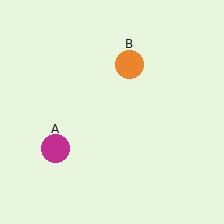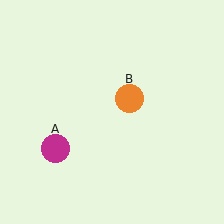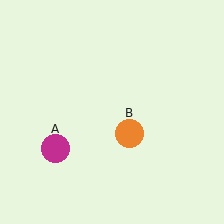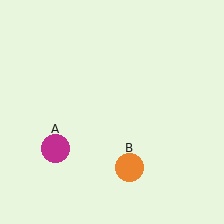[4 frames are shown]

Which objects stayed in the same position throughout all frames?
Magenta circle (object A) remained stationary.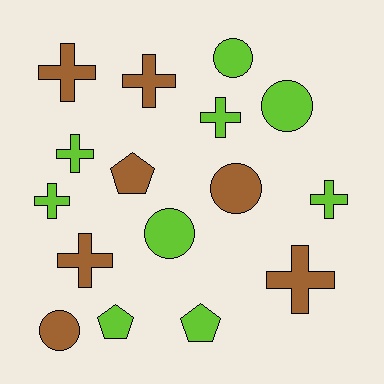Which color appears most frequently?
Lime, with 9 objects.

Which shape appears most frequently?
Cross, with 8 objects.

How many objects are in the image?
There are 16 objects.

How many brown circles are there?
There are 2 brown circles.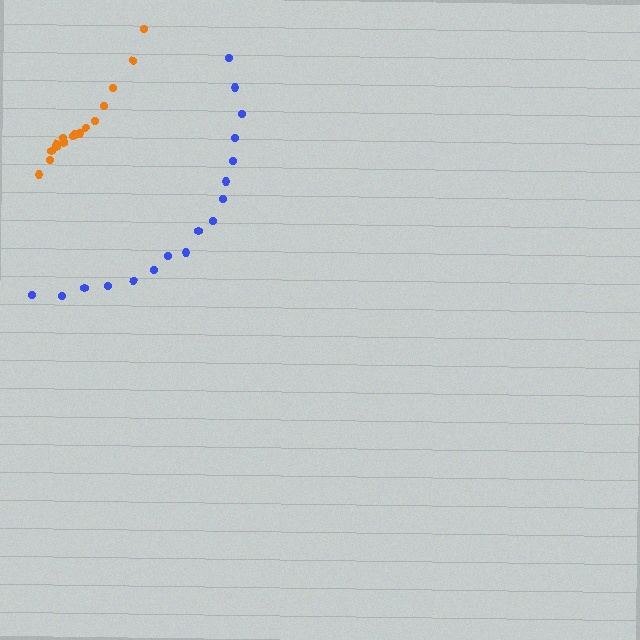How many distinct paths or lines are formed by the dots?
There are 2 distinct paths.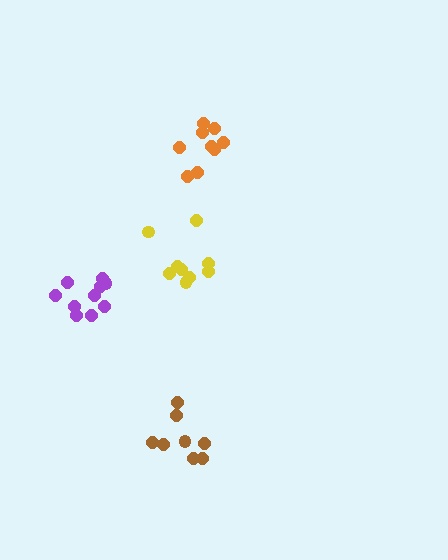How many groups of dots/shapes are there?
There are 4 groups.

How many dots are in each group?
Group 1: 8 dots, Group 2: 9 dots, Group 3: 9 dots, Group 4: 10 dots (36 total).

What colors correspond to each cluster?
The clusters are colored: brown, yellow, orange, purple.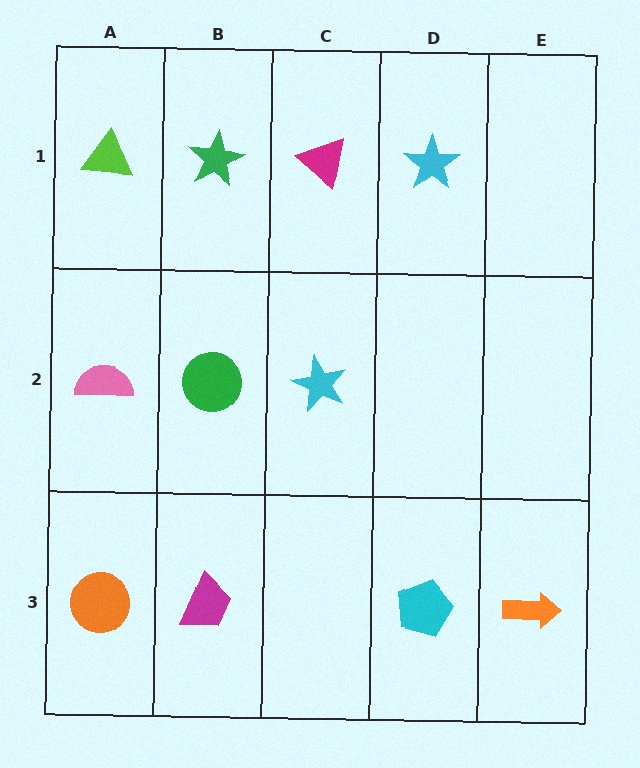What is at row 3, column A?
An orange circle.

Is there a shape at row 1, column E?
No, that cell is empty.